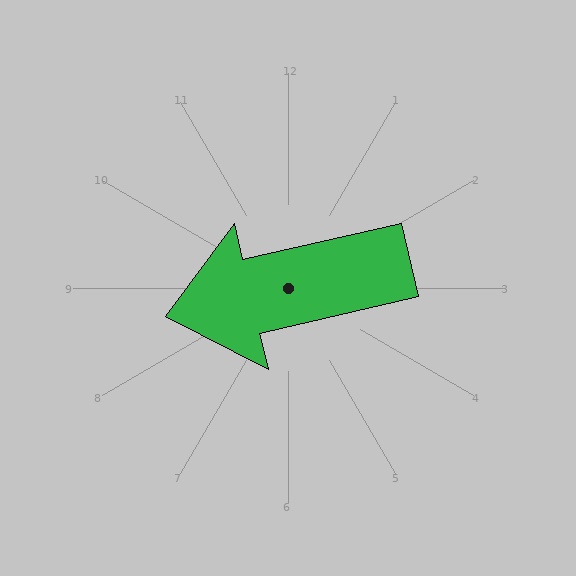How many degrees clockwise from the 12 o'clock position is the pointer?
Approximately 257 degrees.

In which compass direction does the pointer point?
West.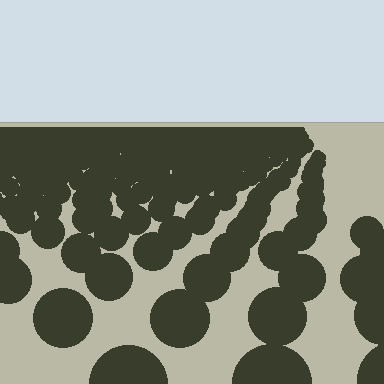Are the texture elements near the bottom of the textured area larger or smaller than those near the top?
Larger. Near the bottom, elements are closer to the viewer and appear at a bigger on-screen size.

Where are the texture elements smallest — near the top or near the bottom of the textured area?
Near the top.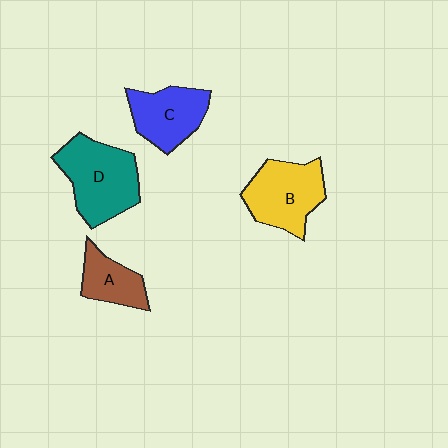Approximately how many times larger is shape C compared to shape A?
Approximately 1.4 times.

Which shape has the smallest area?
Shape A (brown).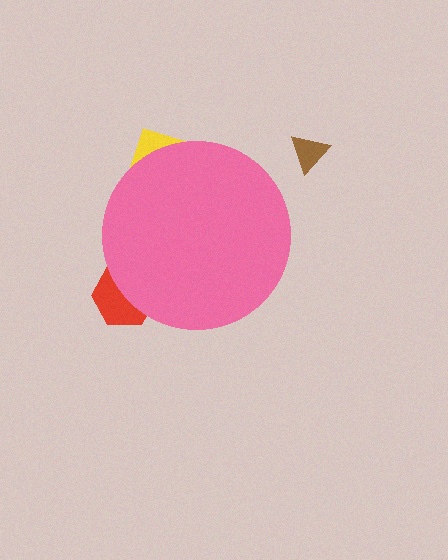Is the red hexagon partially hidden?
Yes, the red hexagon is partially hidden behind the pink circle.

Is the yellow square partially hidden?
Yes, the yellow square is partially hidden behind the pink circle.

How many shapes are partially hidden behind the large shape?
2 shapes are partially hidden.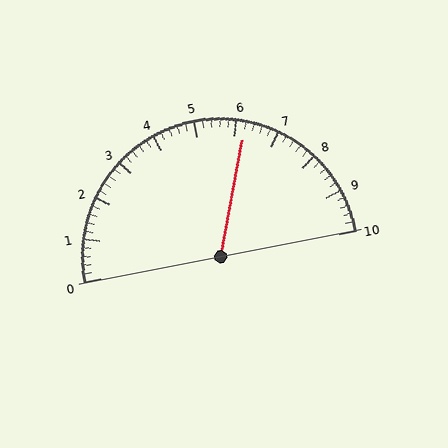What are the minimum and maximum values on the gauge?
The gauge ranges from 0 to 10.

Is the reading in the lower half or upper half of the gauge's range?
The reading is in the upper half of the range (0 to 10).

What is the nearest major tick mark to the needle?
The nearest major tick mark is 6.